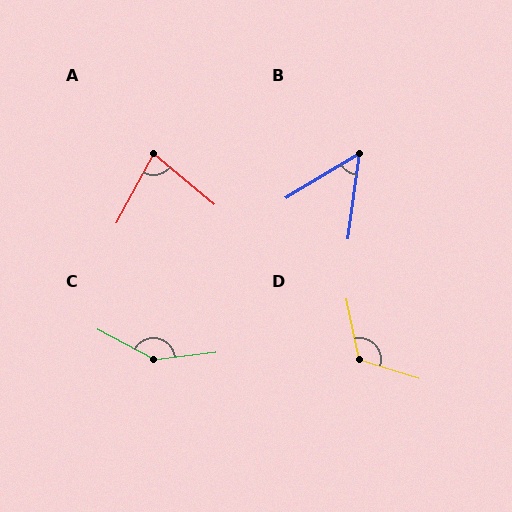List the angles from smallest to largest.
B (51°), A (78°), D (119°), C (145°).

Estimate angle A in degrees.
Approximately 78 degrees.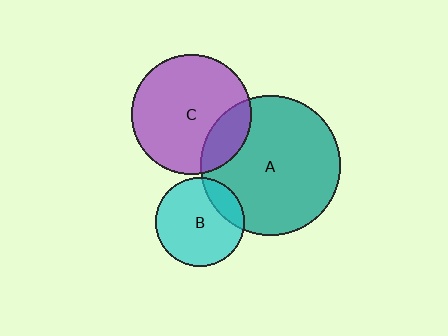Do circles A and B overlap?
Yes.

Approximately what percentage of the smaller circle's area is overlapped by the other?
Approximately 20%.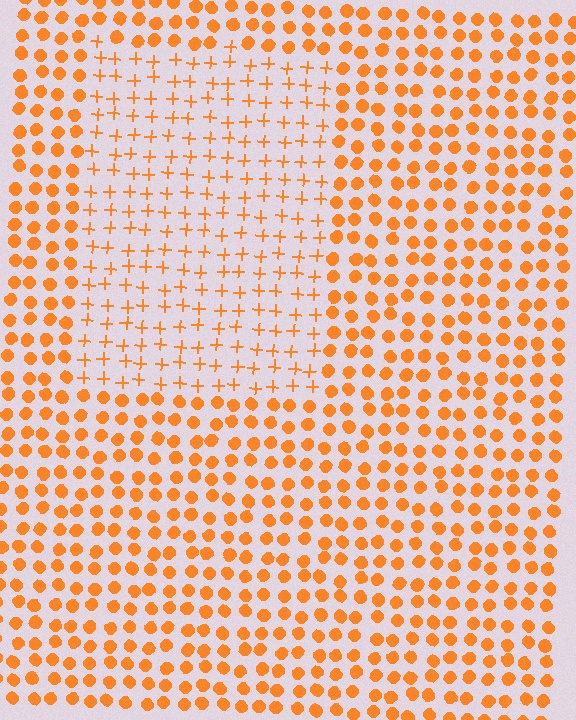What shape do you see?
I see a rectangle.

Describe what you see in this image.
The image is filled with small orange elements arranged in a uniform grid. A rectangle-shaped region contains plus signs, while the surrounding area contains circles. The boundary is defined purely by the change in element shape.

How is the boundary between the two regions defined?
The boundary is defined by a change in element shape: plus signs inside vs. circles outside. All elements share the same color and spacing.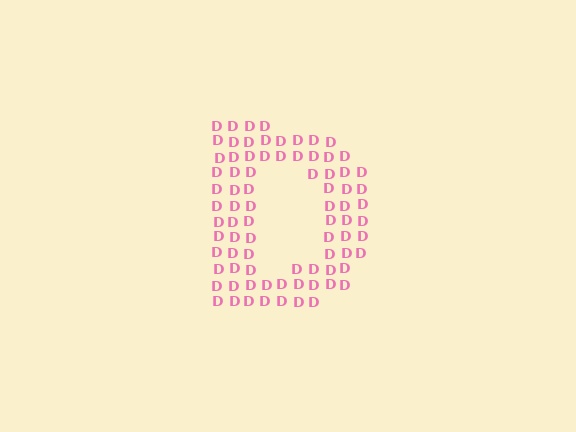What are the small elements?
The small elements are letter D's.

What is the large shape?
The large shape is the letter D.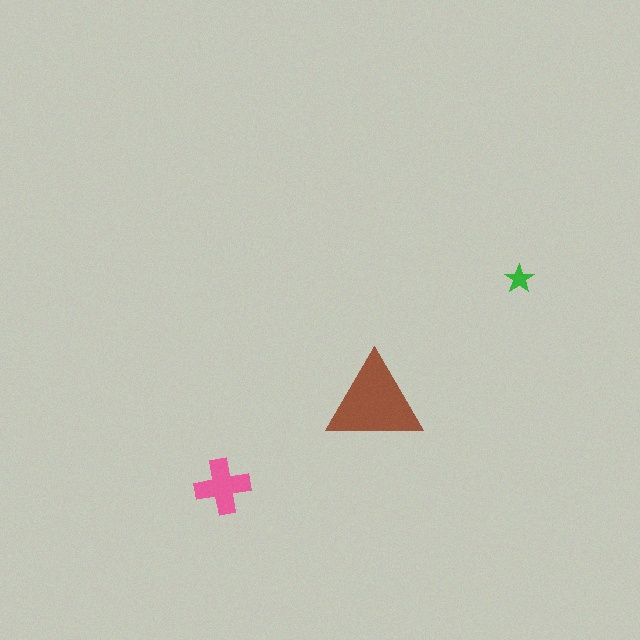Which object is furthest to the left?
The pink cross is leftmost.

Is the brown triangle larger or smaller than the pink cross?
Larger.